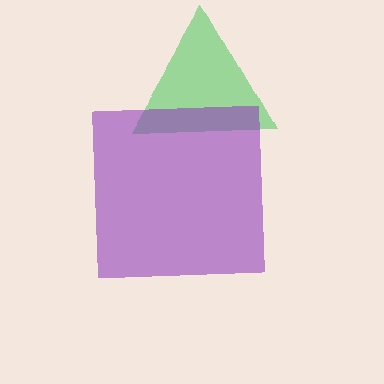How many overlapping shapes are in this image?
There are 2 overlapping shapes in the image.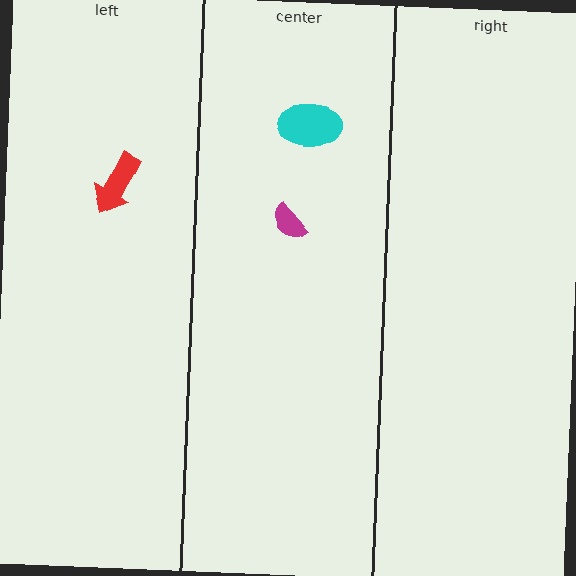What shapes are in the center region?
The magenta semicircle, the cyan ellipse.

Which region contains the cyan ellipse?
The center region.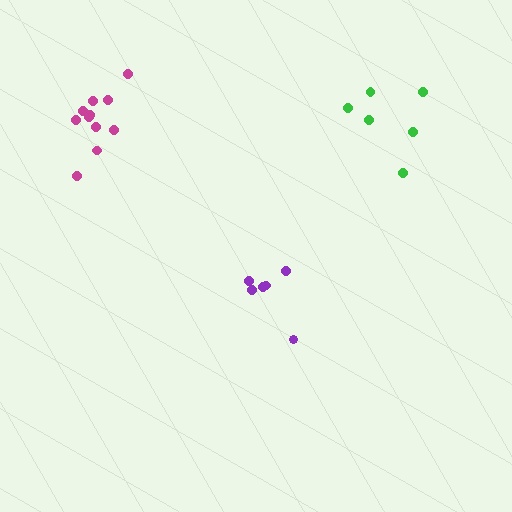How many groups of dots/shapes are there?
There are 3 groups.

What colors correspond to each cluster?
The clusters are colored: green, magenta, purple.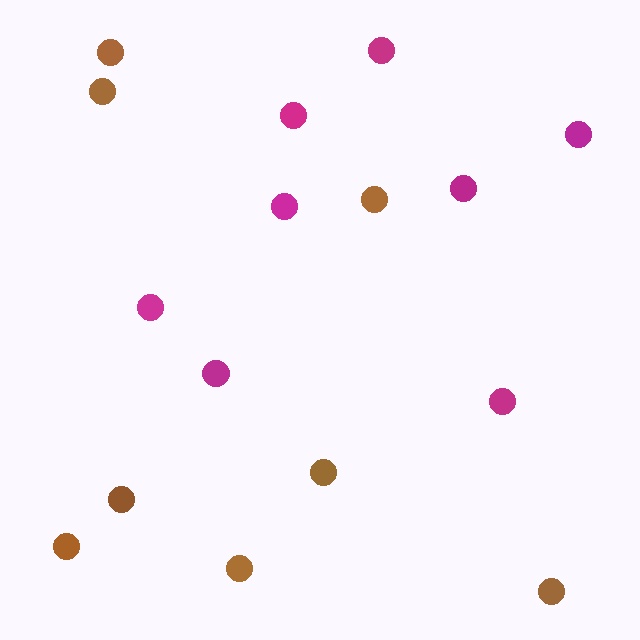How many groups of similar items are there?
There are 2 groups: one group of brown circles (8) and one group of magenta circles (8).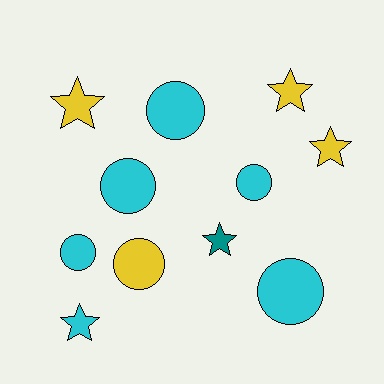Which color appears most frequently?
Cyan, with 6 objects.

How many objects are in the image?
There are 11 objects.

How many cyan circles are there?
There are 5 cyan circles.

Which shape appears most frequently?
Circle, with 6 objects.